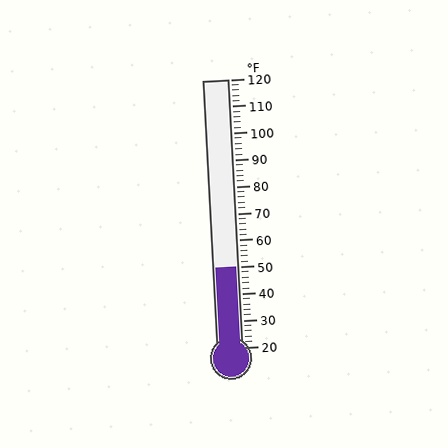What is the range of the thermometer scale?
The thermometer scale ranges from 20°F to 120°F.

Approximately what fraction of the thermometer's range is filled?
The thermometer is filled to approximately 30% of its range.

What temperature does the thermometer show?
The thermometer shows approximately 50°F.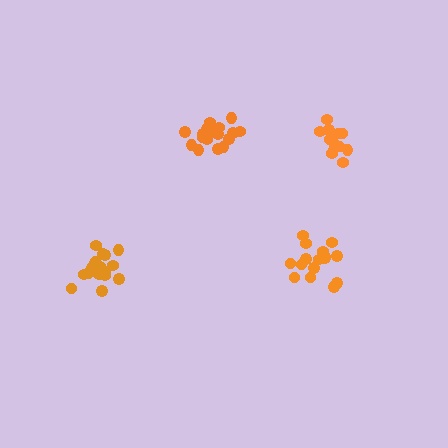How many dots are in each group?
Group 1: 17 dots, Group 2: 13 dots, Group 3: 16 dots, Group 4: 17 dots (63 total).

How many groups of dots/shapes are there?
There are 4 groups.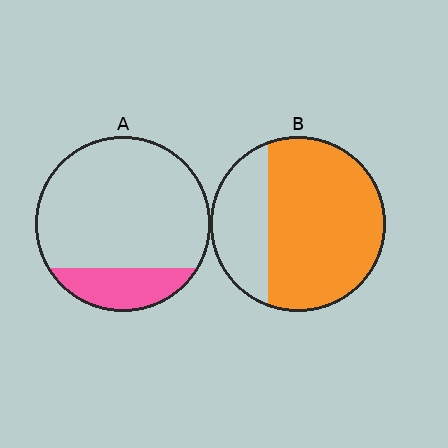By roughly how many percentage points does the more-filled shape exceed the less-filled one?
By roughly 50 percentage points (B over A).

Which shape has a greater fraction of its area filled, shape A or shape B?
Shape B.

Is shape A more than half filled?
No.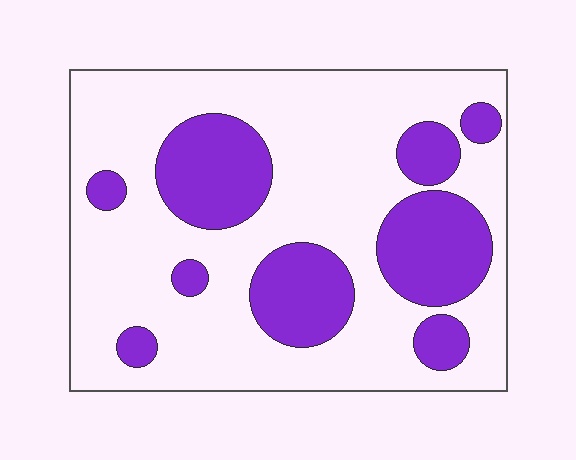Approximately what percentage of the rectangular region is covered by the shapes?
Approximately 30%.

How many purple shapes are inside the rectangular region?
9.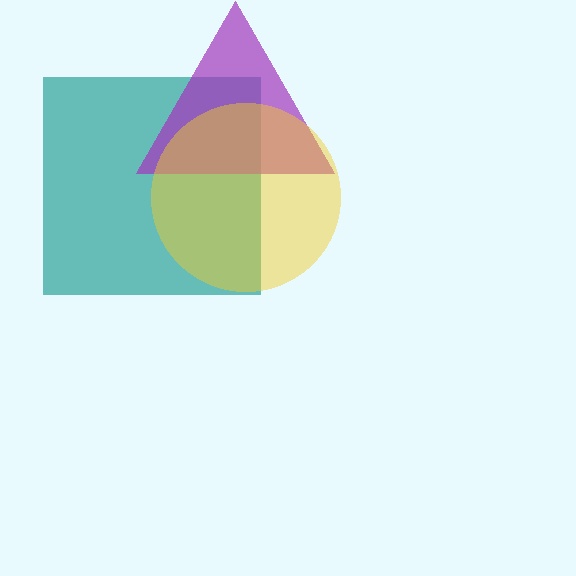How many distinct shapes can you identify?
There are 3 distinct shapes: a teal square, a purple triangle, a yellow circle.